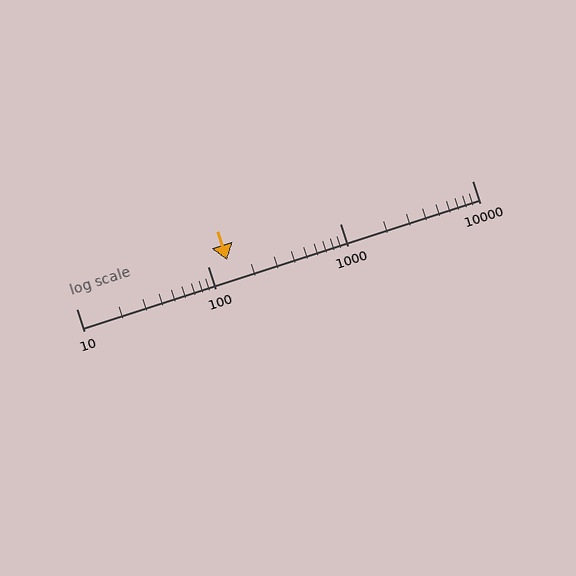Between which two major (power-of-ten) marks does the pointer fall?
The pointer is between 100 and 1000.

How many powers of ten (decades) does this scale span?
The scale spans 3 decades, from 10 to 10000.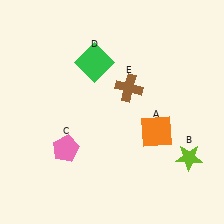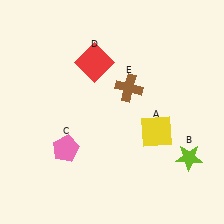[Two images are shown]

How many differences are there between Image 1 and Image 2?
There are 2 differences between the two images.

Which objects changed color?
A changed from orange to yellow. D changed from green to red.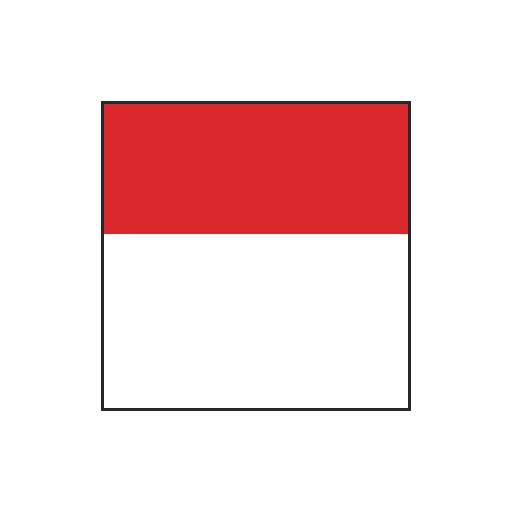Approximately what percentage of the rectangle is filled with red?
Approximately 45%.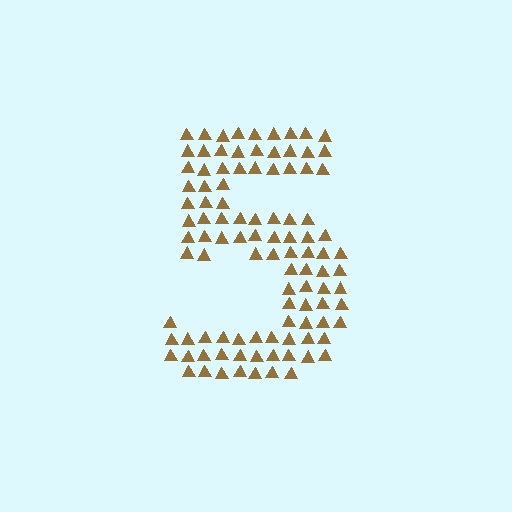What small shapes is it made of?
It is made of small triangles.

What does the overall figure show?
The overall figure shows the digit 5.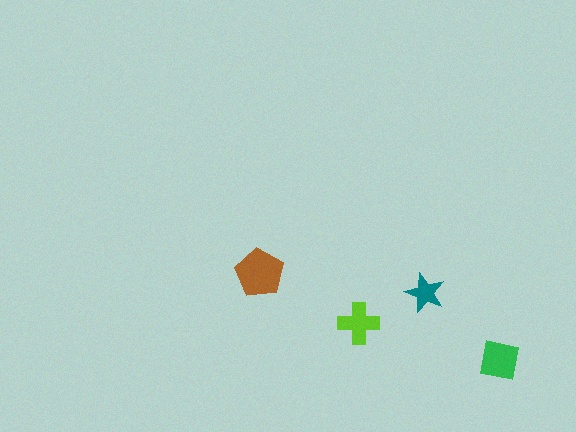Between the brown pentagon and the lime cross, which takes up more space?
The brown pentagon.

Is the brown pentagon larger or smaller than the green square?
Larger.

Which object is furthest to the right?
The green square is rightmost.